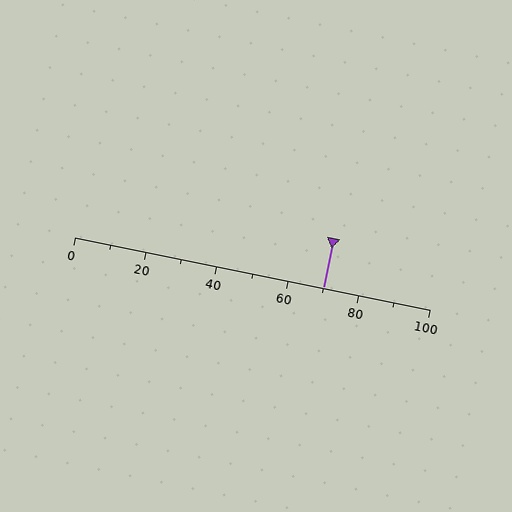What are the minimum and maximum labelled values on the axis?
The axis runs from 0 to 100.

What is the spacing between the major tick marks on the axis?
The major ticks are spaced 20 apart.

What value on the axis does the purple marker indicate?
The marker indicates approximately 70.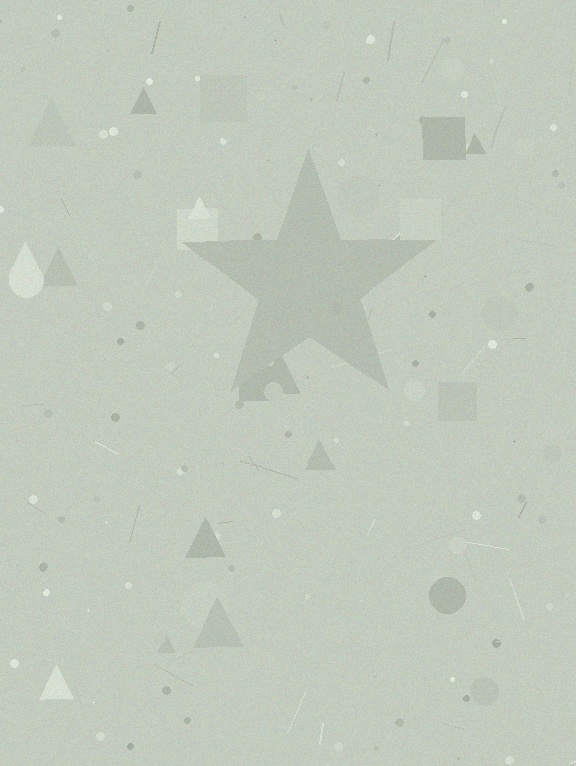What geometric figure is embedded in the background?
A star is embedded in the background.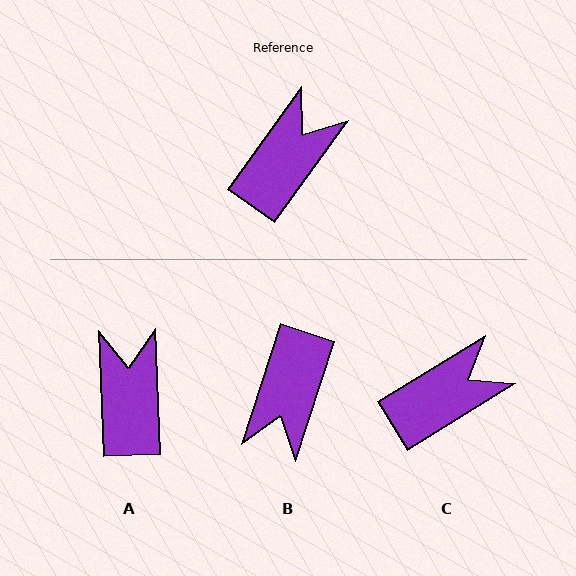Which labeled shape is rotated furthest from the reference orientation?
B, about 162 degrees away.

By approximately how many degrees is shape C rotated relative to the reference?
Approximately 22 degrees clockwise.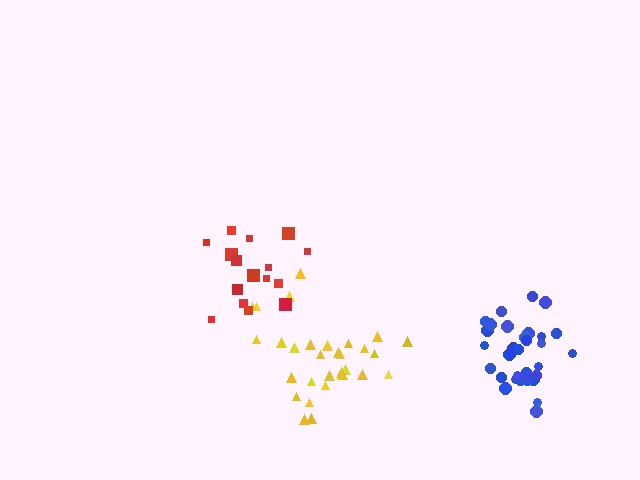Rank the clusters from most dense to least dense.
blue, red, yellow.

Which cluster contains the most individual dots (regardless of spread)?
Blue (33).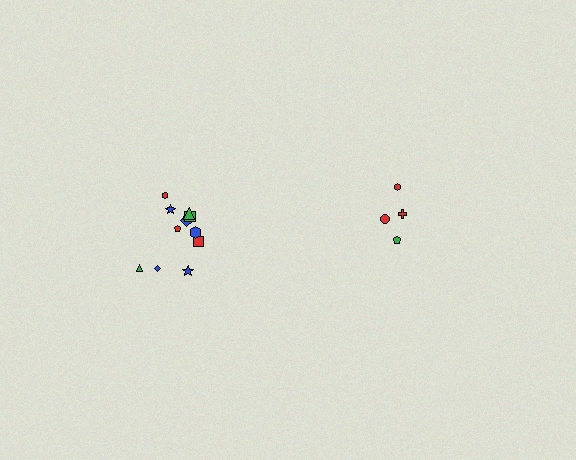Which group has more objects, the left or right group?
The left group.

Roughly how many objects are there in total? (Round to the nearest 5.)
Roughly 15 objects in total.